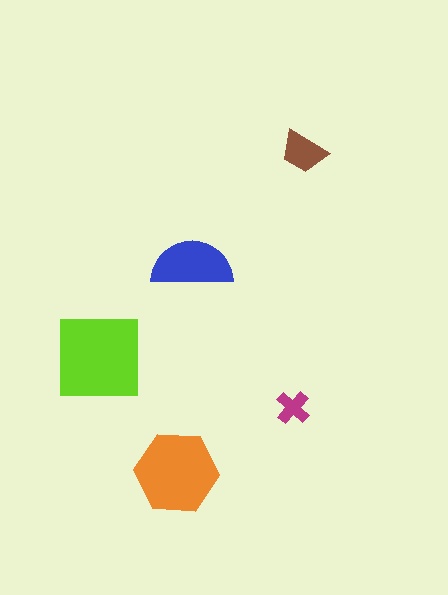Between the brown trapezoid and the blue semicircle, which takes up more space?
The blue semicircle.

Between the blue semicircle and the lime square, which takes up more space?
The lime square.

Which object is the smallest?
The magenta cross.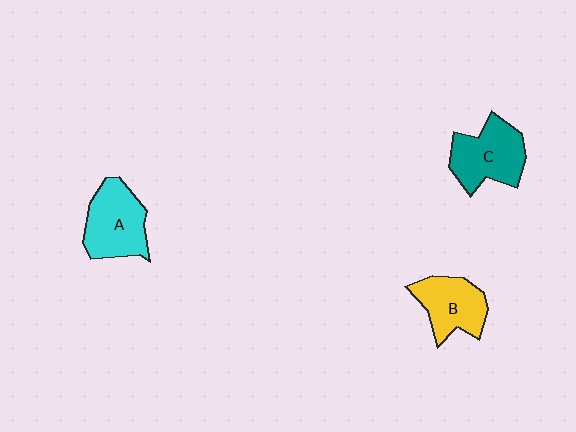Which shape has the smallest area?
Shape B (yellow).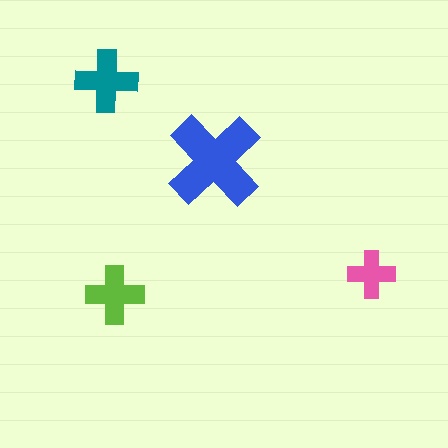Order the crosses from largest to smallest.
the blue one, the teal one, the lime one, the pink one.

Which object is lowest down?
The lime cross is bottommost.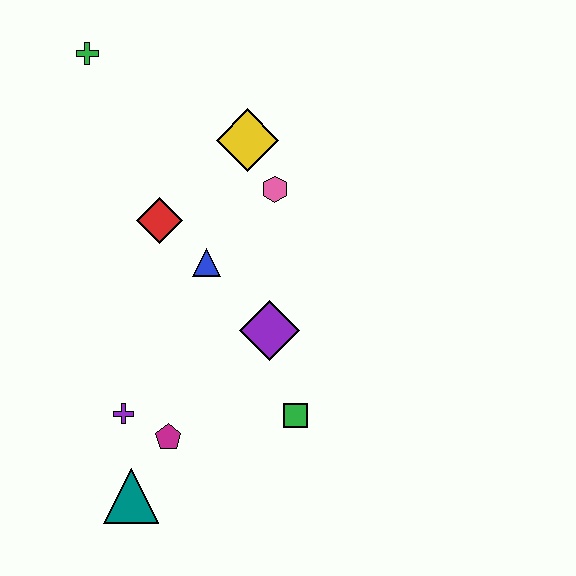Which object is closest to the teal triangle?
The magenta pentagon is closest to the teal triangle.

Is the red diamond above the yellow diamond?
No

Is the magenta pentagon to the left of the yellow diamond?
Yes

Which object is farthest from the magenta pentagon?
The green cross is farthest from the magenta pentagon.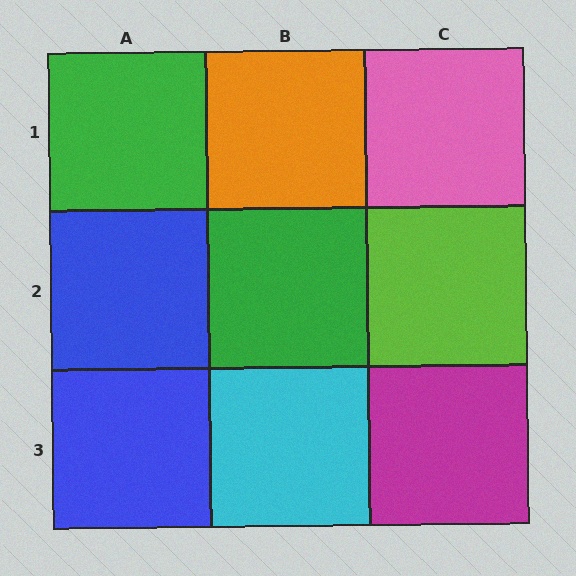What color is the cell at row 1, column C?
Pink.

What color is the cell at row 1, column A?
Green.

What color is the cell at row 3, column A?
Blue.